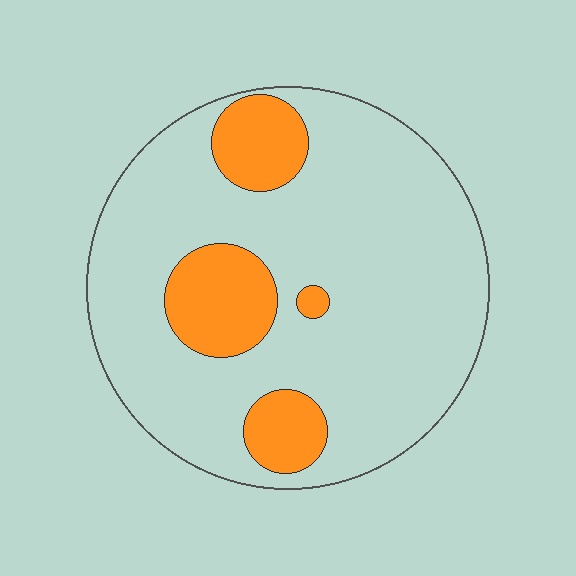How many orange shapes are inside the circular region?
4.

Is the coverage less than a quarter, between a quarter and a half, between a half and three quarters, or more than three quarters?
Less than a quarter.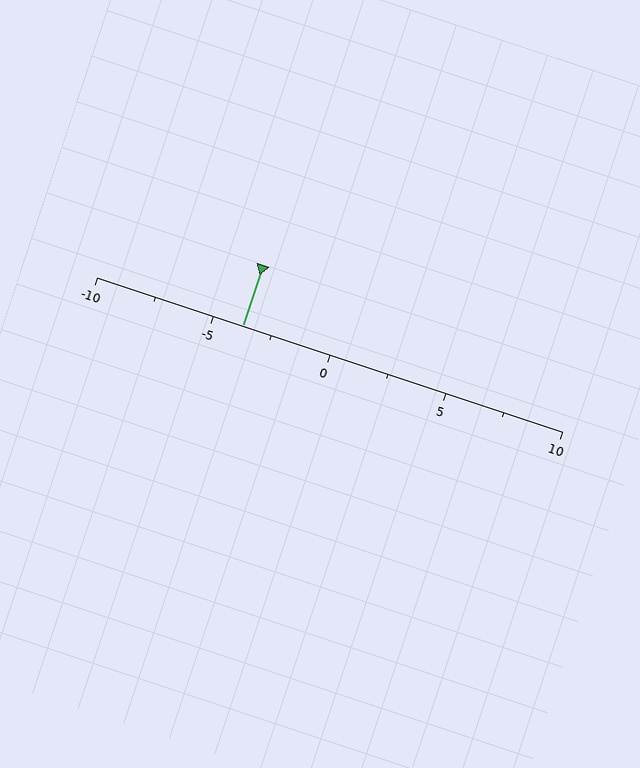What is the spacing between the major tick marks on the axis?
The major ticks are spaced 5 apart.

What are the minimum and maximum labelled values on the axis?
The axis runs from -10 to 10.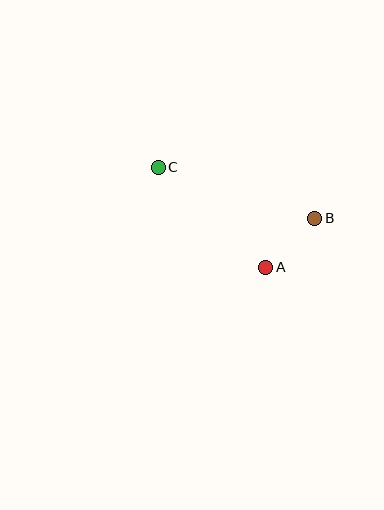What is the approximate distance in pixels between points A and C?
The distance between A and C is approximately 147 pixels.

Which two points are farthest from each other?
Points B and C are farthest from each other.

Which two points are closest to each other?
Points A and B are closest to each other.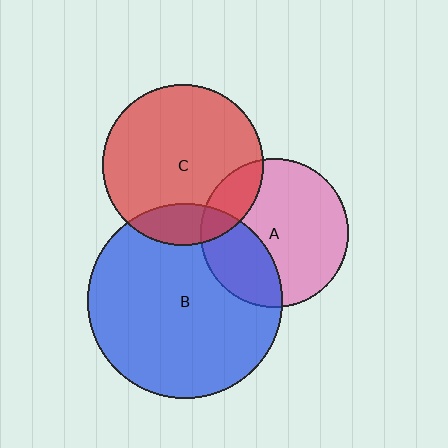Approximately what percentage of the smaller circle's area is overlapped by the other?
Approximately 15%.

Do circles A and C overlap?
Yes.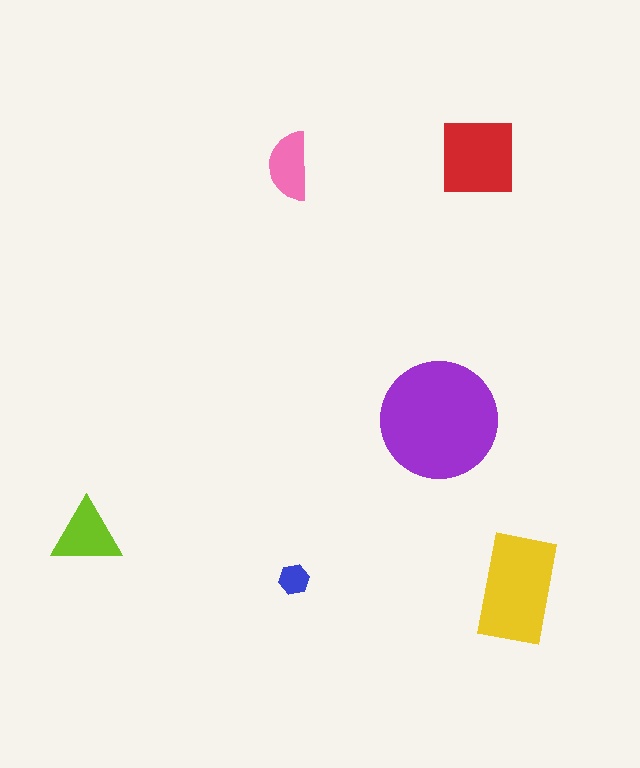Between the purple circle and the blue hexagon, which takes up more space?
The purple circle.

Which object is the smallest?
The blue hexagon.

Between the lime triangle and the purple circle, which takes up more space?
The purple circle.